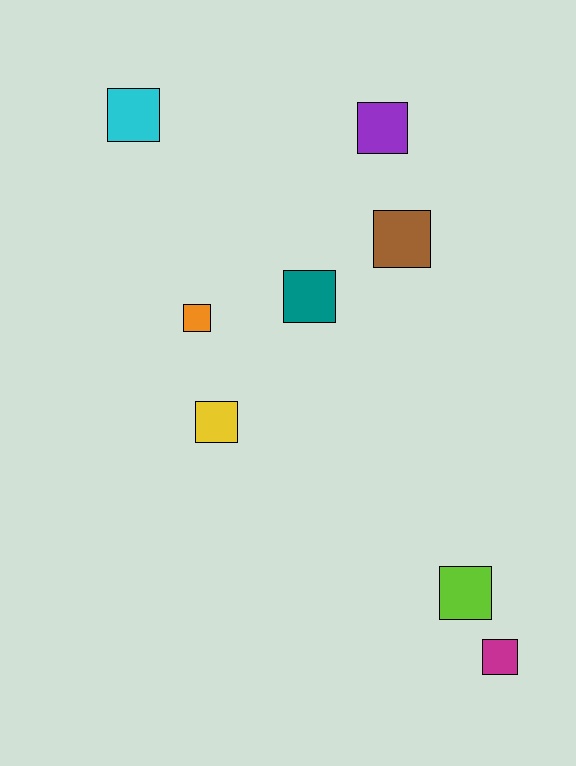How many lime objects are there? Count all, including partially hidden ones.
There is 1 lime object.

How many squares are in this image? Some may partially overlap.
There are 8 squares.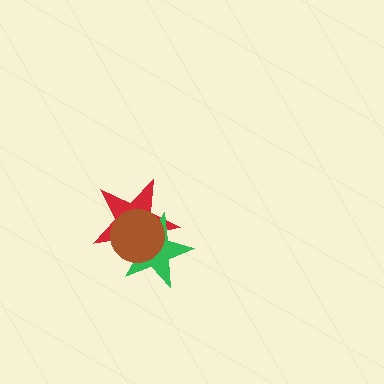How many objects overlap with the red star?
2 objects overlap with the red star.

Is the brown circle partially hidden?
No, no other shape covers it.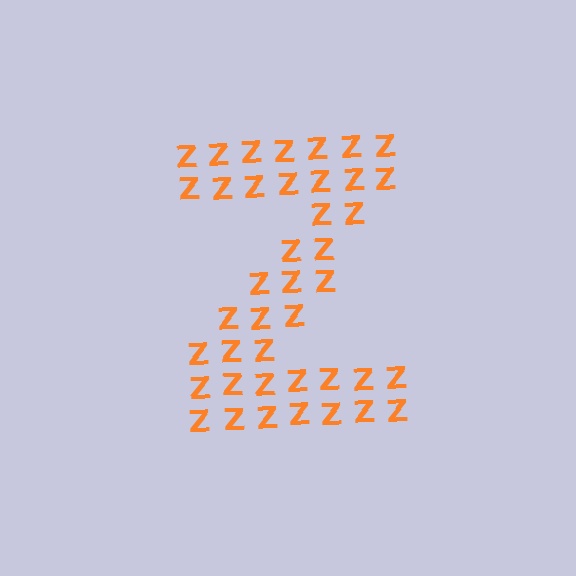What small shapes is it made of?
It is made of small letter Z's.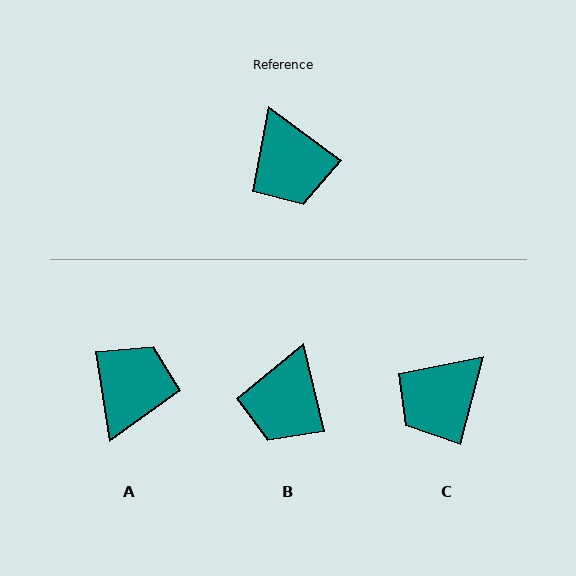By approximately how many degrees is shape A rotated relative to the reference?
Approximately 136 degrees counter-clockwise.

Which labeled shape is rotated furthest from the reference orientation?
A, about 136 degrees away.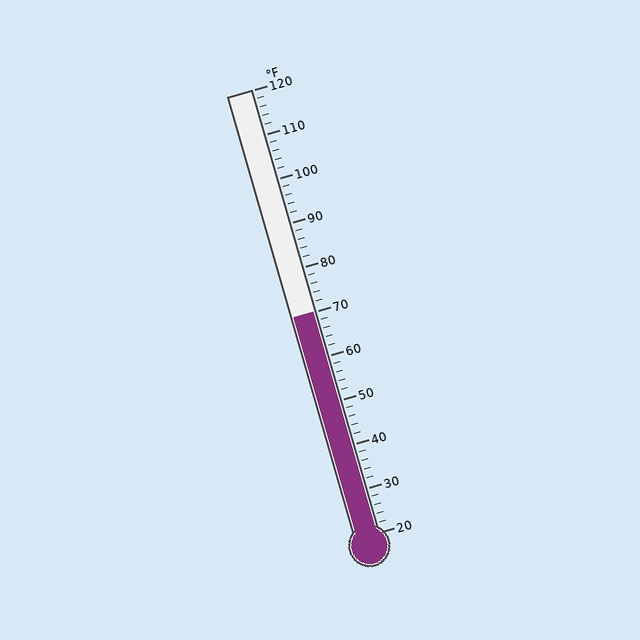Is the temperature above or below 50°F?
The temperature is above 50°F.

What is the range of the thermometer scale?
The thermometer scale ranges from 20°F to 120°F.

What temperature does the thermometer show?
The thermometer shows approximately 70°F.